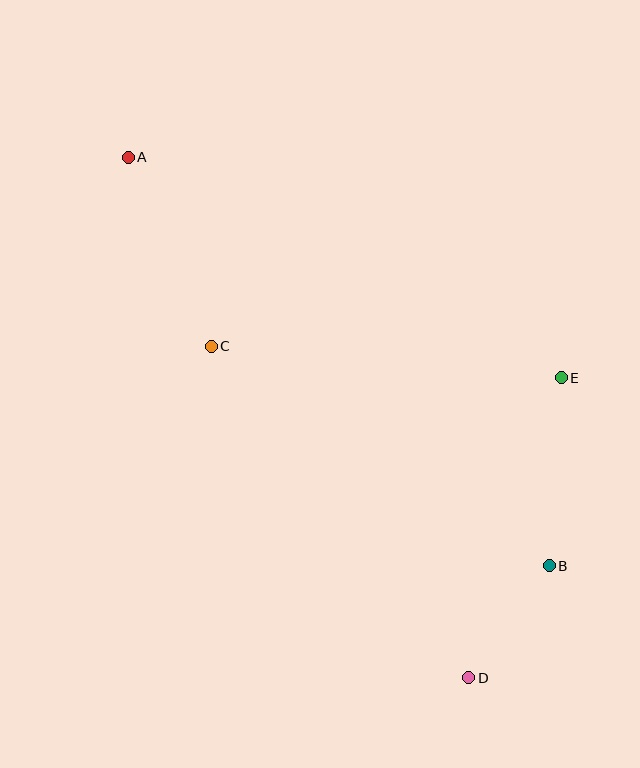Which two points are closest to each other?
Points B and D are closest to each other.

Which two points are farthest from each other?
Points A and D are farthest from each other.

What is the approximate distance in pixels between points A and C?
The distance between A and C is approximately 206 pixels.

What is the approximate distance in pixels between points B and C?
The distance between B and C is approximately 403 pixels.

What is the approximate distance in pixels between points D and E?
The distance between D and E is approximately 314 pixels.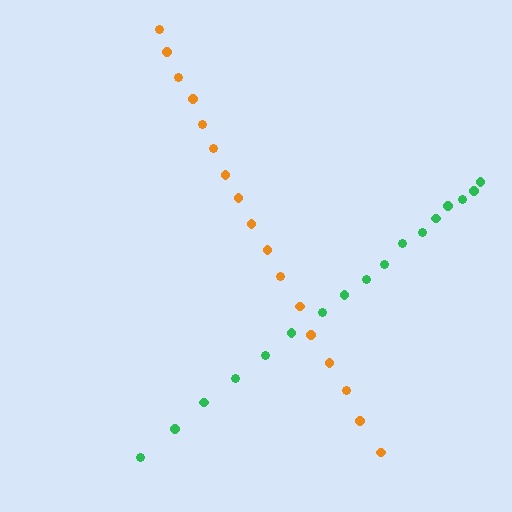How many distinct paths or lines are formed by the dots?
There are 2 distinct paths.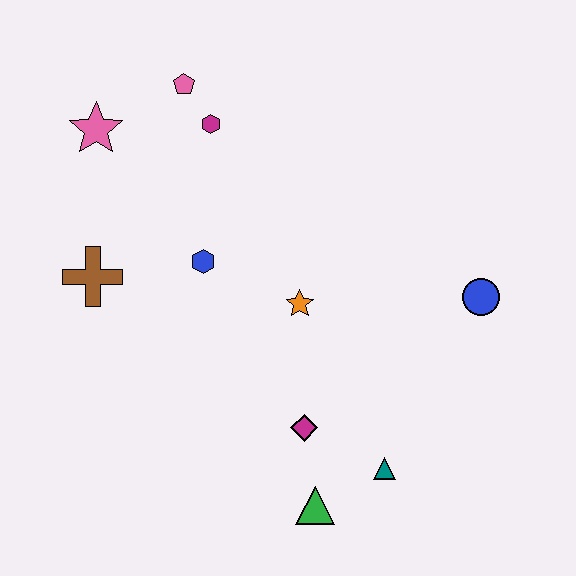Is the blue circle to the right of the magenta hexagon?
Yes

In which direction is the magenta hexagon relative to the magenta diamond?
The magenta hexagon is above the magenta diamond.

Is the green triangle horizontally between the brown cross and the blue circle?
Yes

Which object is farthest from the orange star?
The pink star is farthest from the orange star.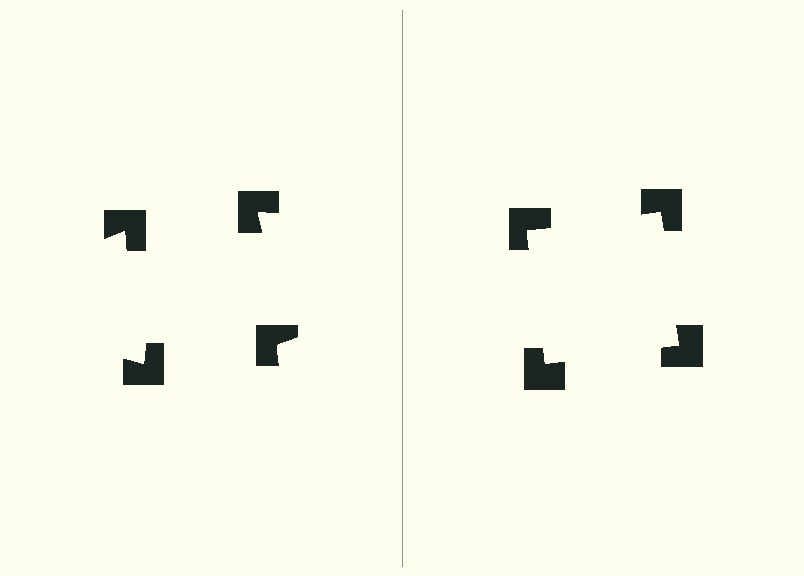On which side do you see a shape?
An illusory square appears on the right side. On the left side the wedge cuts are rotated, so no coherent shape forms.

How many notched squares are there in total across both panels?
8 — 4 on each side.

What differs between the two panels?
The notched squares are positioned identically on both sides; only the wedge orientations differ. On the right they align to a square; on the left they are misaligned.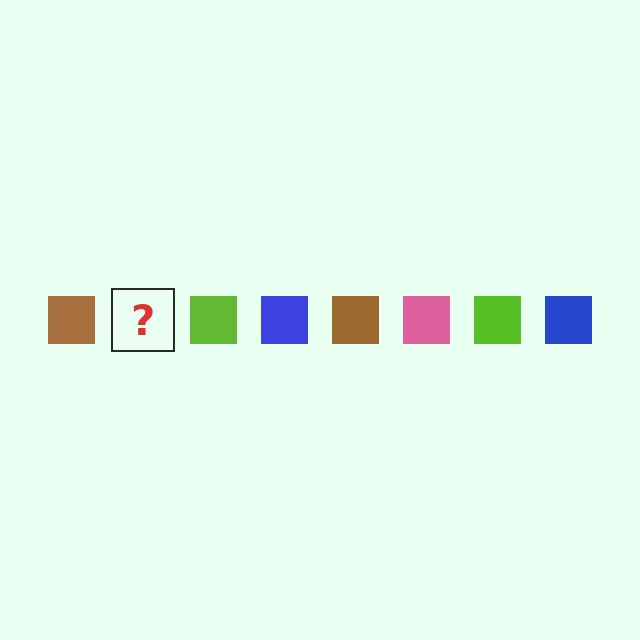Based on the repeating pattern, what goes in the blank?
The blank should be a pink square.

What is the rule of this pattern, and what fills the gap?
The rule is that the pattern cycles through brown, pink, lime, blue squares. The gap should be filled with a pink square.